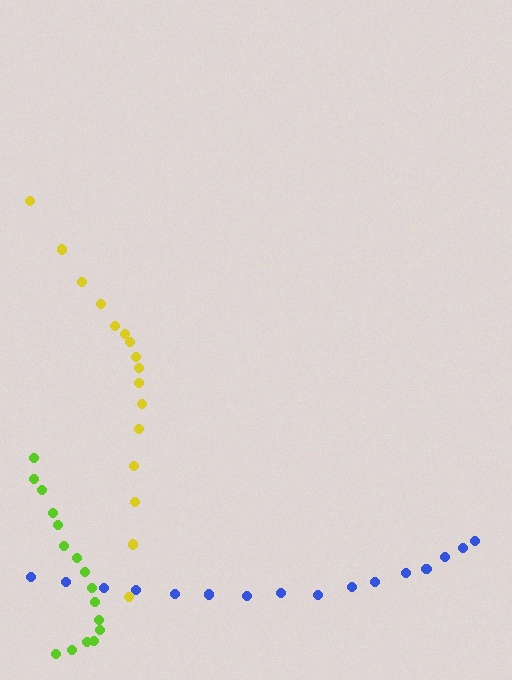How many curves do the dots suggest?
There are 3 distinct paths.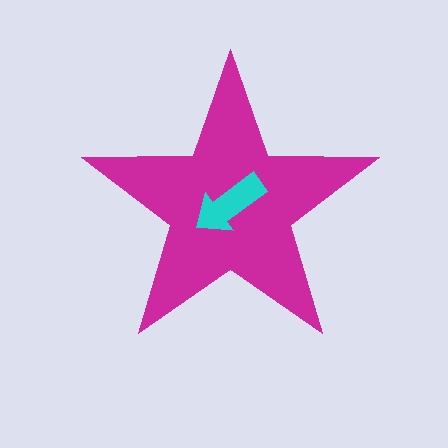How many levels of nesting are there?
2.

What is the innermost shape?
The cyan arrow.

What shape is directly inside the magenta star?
The cyan arrow.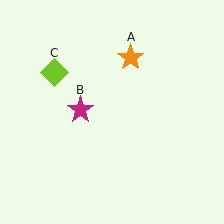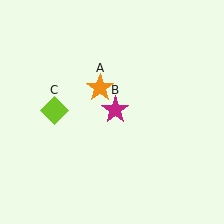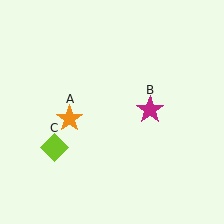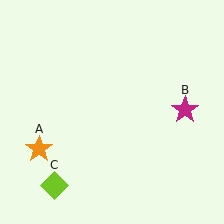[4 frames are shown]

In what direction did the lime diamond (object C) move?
The lime diamond (object C) moved down.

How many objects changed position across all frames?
3 objects changed position: orange star (object A), magenta star (object B), lime diamond (object C).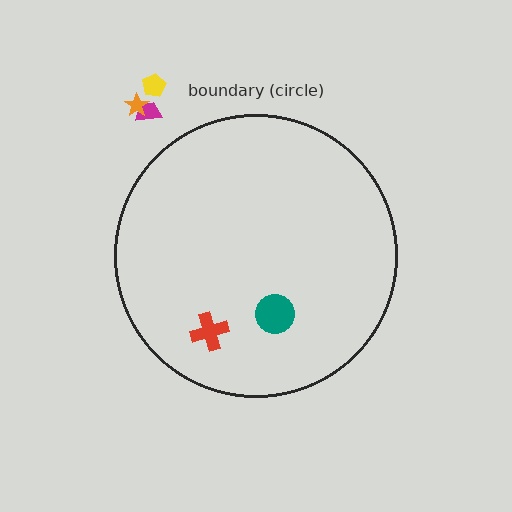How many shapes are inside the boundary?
2 inside, 3 outside.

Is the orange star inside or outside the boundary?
Outside.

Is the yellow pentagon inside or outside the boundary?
Outside.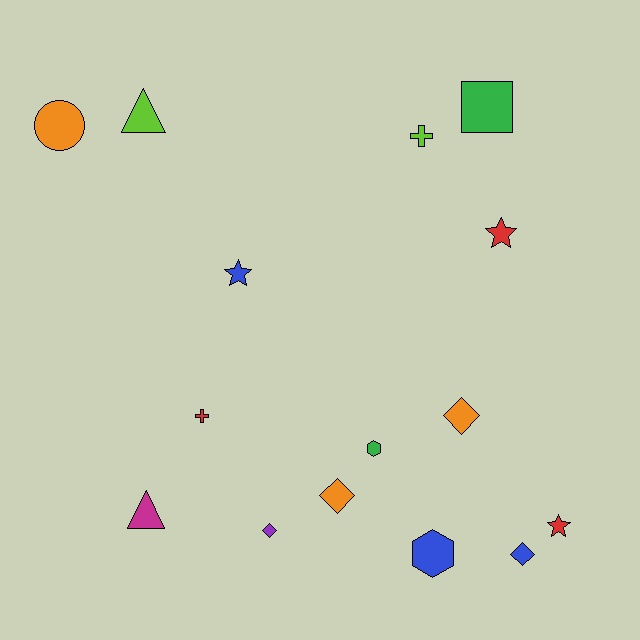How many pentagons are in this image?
There are no pentagons.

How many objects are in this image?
There are 15 objects.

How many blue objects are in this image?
There are 3 blue objects.